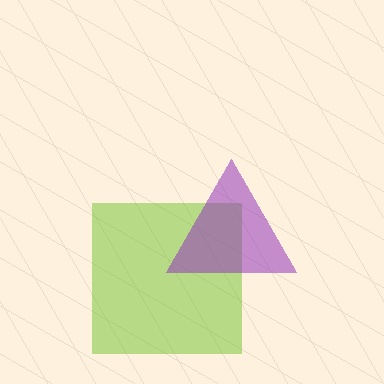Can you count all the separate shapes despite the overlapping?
Yes, there are 2 separate shapes.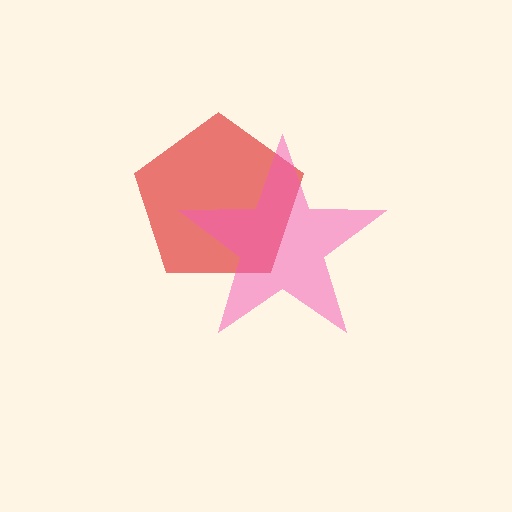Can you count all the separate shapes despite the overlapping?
Yes, there are 2 separate shapes.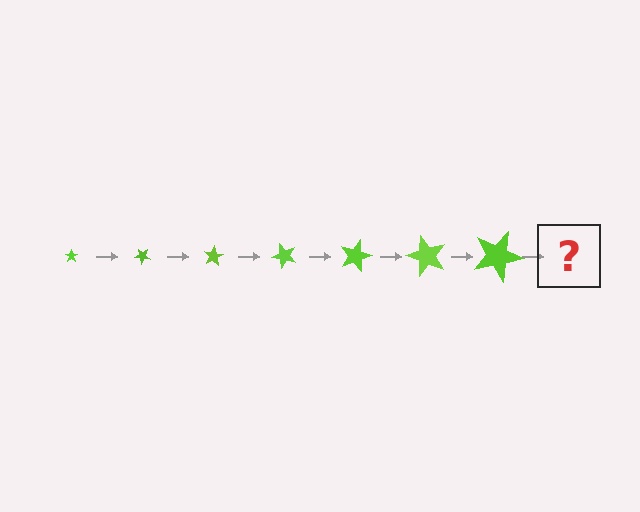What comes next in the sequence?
The next element should be a star, larger than the previous one and rotated 280 degrees from the start.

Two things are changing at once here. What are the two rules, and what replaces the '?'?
The two rules are that the star grows larger each step and it rotates 40 degrees each step. The '?' should be a star, larger than the previous one and rotated 280 degrees from the start.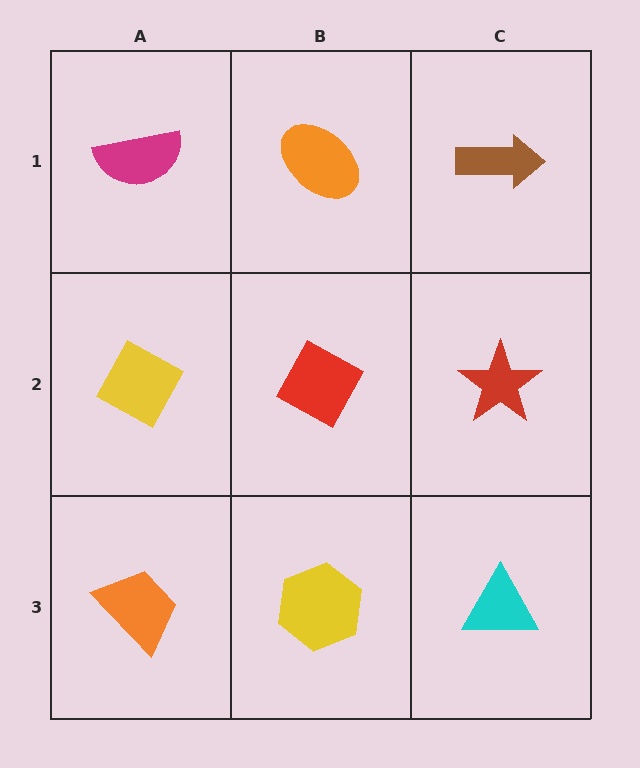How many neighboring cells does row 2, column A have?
3.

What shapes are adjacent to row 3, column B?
A red diamond (row 2, column B), an orange trapezoid (row 3, column A), a cyan triangle (row 3, column C).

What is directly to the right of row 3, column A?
A yellow hexagon.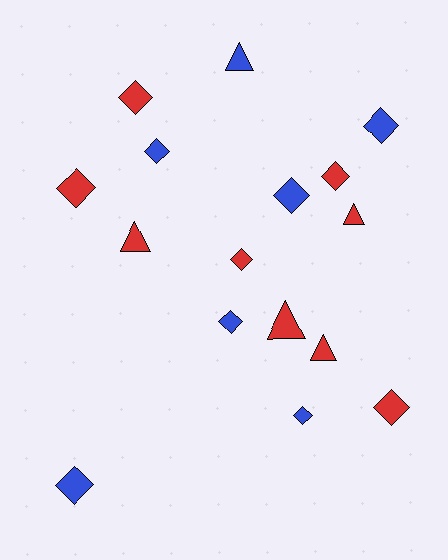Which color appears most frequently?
Red, with 9 objects.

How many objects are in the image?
There are 16 objects.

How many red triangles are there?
There are 4 red triangles.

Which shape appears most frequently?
Diamond, with 11 objects.